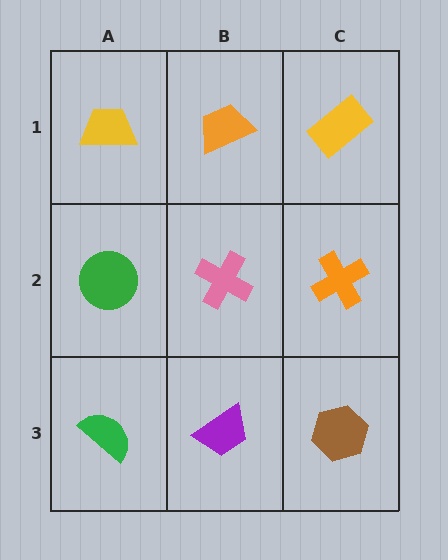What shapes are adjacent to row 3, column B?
A pink cross (row 2, column B), a green semicircle (row 3, column A), a brown hexagon (row 3, column C).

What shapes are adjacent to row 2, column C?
A yellow rectangle (row 1, column C), a brown hexagon (row 3, column C), a pink cross (row 2, column B).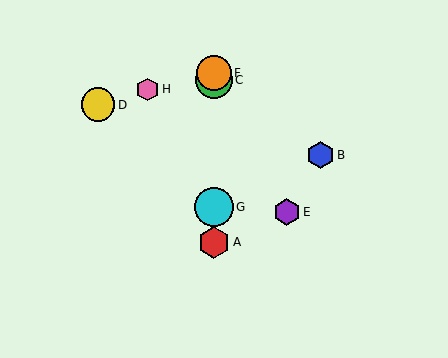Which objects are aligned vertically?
Objects A, C, F, G are aligned vertically.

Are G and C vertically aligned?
Yes, both are at x≈214.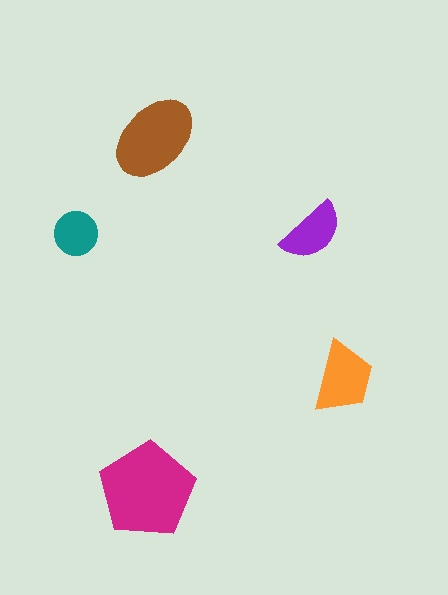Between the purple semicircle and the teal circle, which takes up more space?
The purple semicircle.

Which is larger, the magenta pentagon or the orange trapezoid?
The magenta pentagon.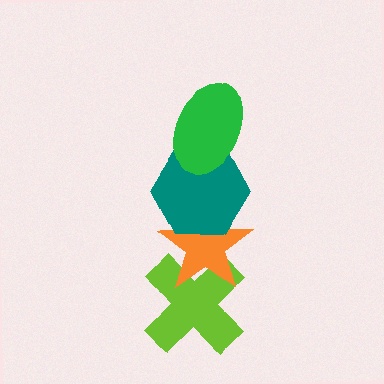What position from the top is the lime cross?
The lime cross is 4th from the top.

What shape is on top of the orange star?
The teal hexagon is on top of the orange star.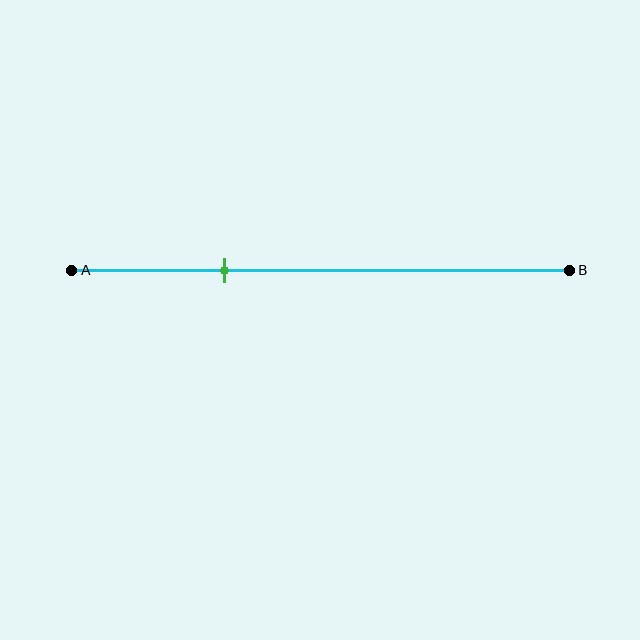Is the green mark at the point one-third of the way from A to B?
Yes, the mark is approximately at the one-third point.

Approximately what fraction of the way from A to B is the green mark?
The green mark is approximately 30% of the way from A to B.